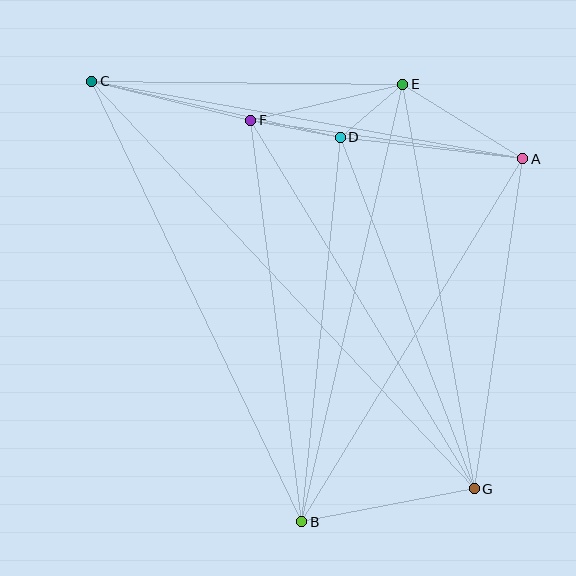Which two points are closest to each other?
Points D and E are closest to each other.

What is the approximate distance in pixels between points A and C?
The distance between A and C is approximately 438 pixels.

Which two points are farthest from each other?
Points C and G are farthest from each other.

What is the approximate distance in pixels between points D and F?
The distance between D and F is approximately 91 pixels.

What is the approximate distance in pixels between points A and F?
The distance between A and F is approximately 274 pixels.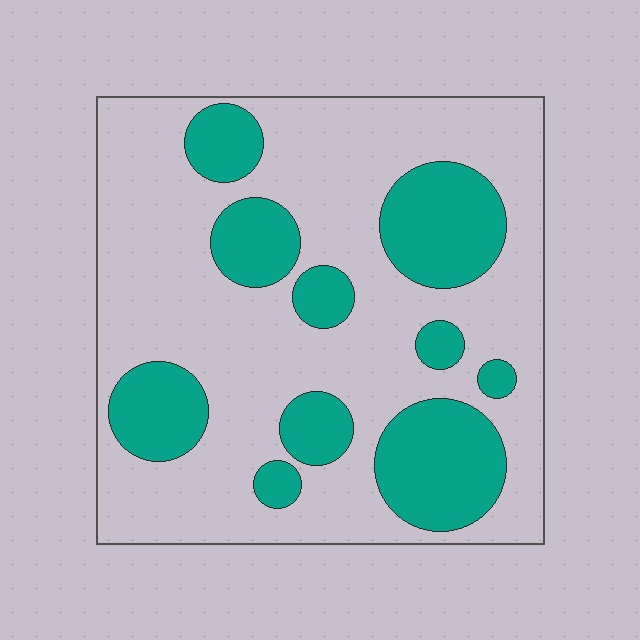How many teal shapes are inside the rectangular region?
10.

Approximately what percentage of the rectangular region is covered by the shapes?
Approximately 30%.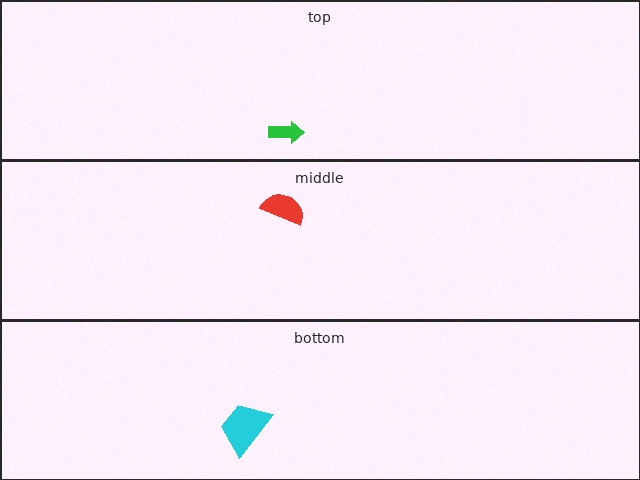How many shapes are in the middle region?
1.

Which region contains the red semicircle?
The middle region.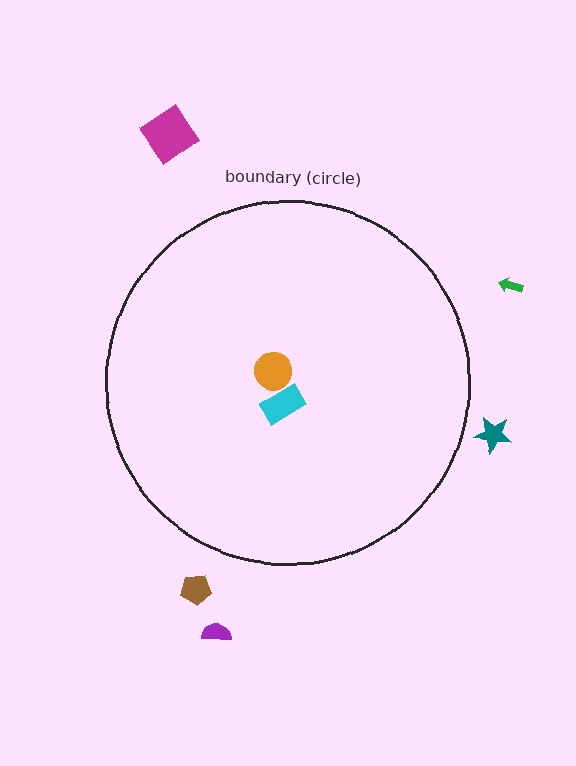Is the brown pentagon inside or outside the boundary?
Outside.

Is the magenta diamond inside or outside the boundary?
Outside.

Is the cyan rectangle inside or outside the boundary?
Inside.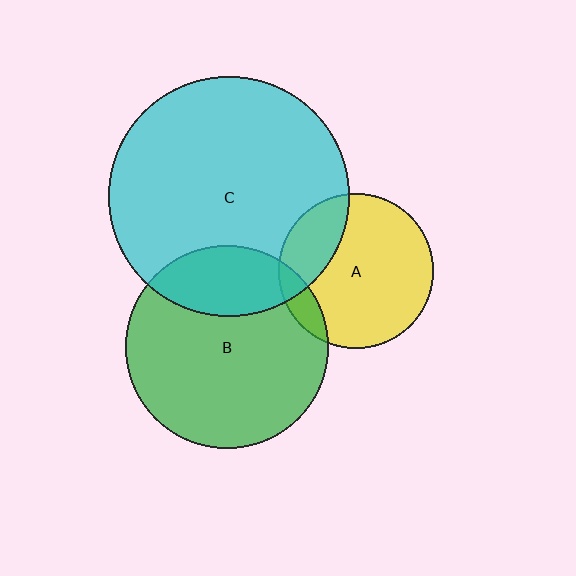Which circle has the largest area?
Circle C (cyan).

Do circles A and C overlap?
Yes.